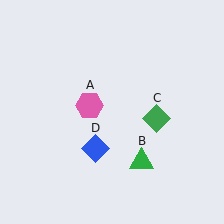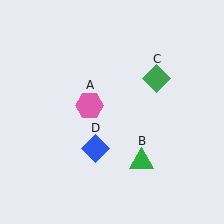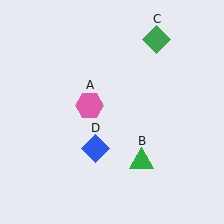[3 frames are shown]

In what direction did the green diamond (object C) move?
The green diamond (object C) moved up.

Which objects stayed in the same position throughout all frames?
Pink hexagon (object A) and green triangle (object B) and blue diamond (object D) remained stationary.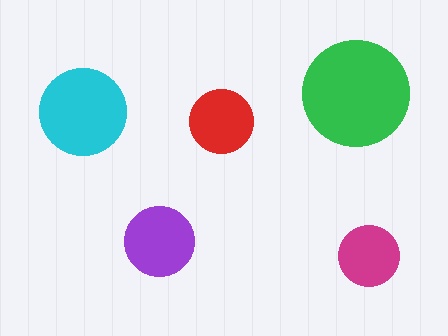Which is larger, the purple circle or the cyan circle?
The cyan one.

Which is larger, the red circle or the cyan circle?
The cyan one.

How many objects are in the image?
There are 5 objects in the image.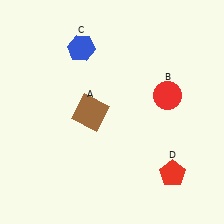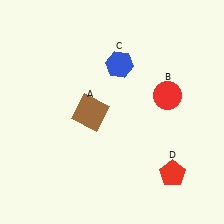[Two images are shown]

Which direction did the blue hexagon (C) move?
The blue hexagon (C) moved right.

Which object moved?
The blue hexagon (C) moved right.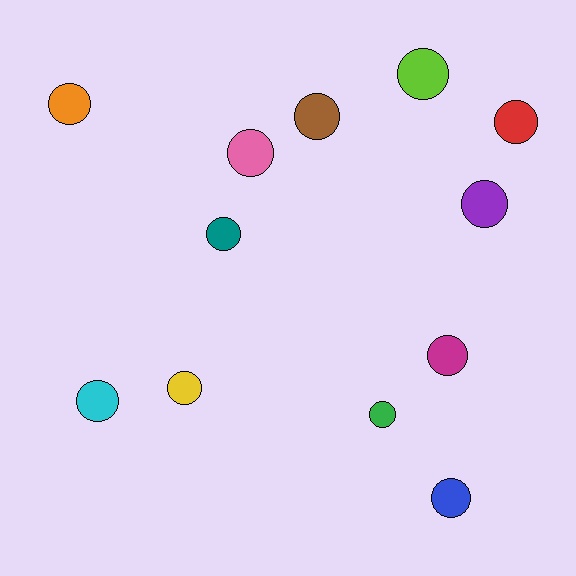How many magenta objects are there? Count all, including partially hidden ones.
There is 1 magenta object.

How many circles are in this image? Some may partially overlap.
There are 12 circles.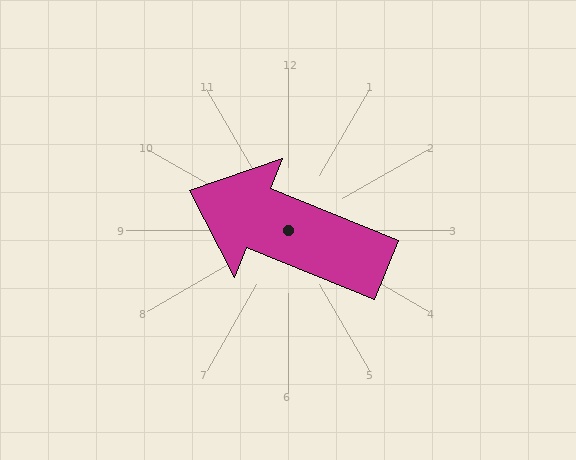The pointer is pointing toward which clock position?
Roughly 10 o'clock.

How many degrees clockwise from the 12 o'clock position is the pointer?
Approximately 292 degrees.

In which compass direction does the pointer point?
West.